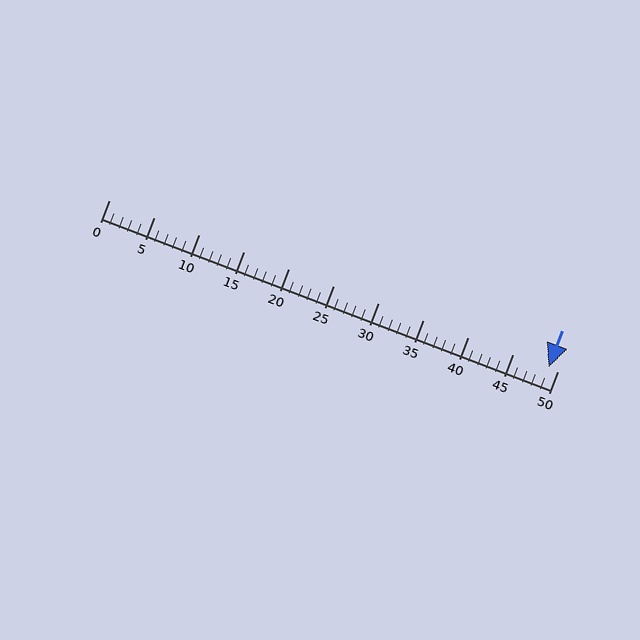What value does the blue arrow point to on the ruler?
The blue arrow points to approximately 49.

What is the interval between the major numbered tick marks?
The major tick marks are spaced 5 units apart.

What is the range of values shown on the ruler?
The ruler shows values from 0 to 50.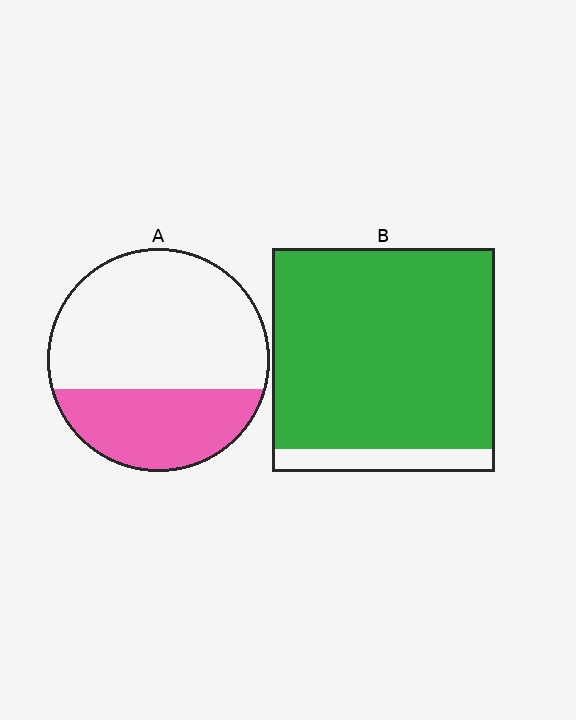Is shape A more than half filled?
No.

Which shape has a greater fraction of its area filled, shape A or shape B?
Shape B.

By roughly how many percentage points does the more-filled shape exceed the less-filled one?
By roughly 55 percentage points (B over A).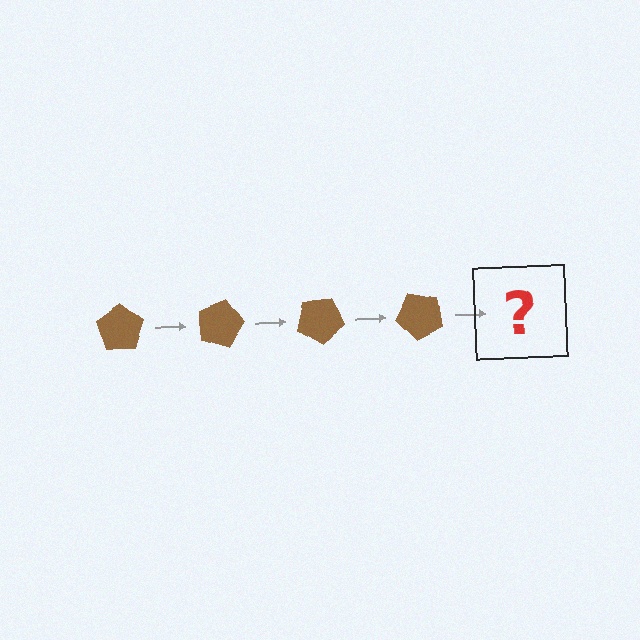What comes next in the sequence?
The next element should be a brown pentagon rotated 60 degrees.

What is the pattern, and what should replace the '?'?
The pattern is that the pentagon rotates 15 degrees each step. The '?' should be a brown pentagon rotated 60 degrees.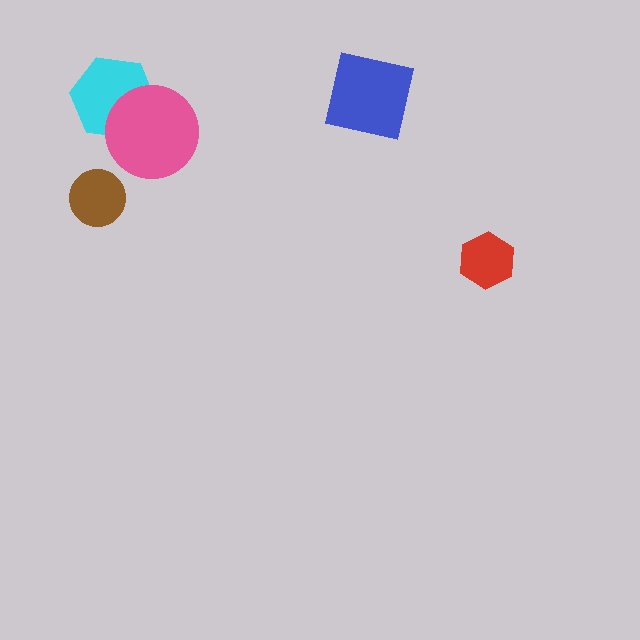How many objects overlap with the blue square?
0 objects overlap with the blue square.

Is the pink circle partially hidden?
No, no other shape covers it.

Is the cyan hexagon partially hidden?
Yes, it is partially covered by another shape.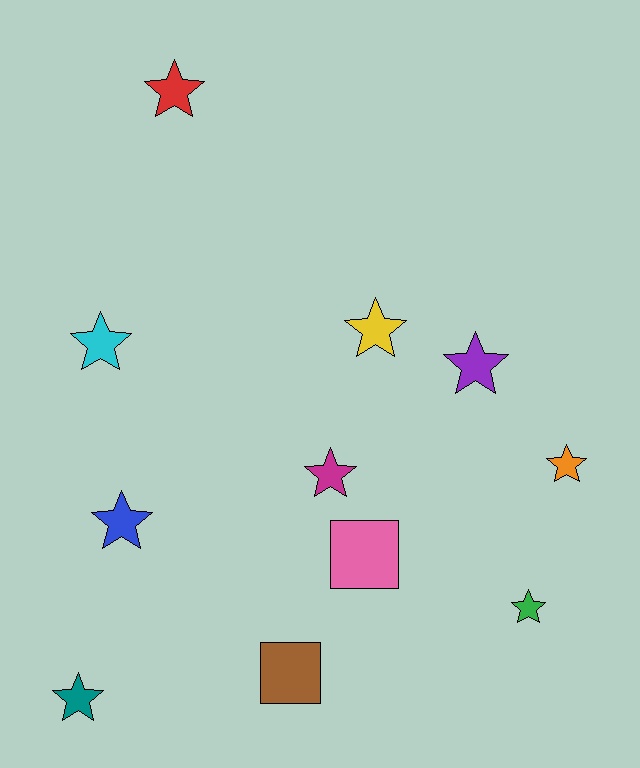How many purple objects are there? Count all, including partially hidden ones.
There is 1 purple object.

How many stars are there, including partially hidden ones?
There are 9 stars.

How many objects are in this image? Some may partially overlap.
There are 11 objects.